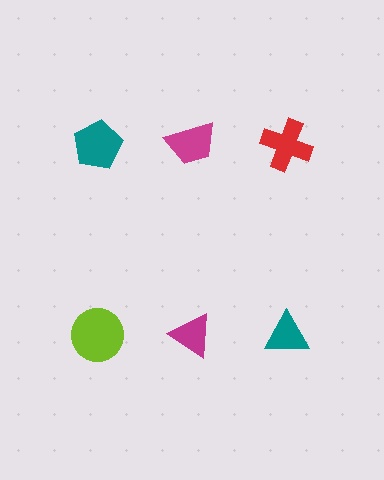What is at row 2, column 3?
A teal triangle.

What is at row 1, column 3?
A red cross.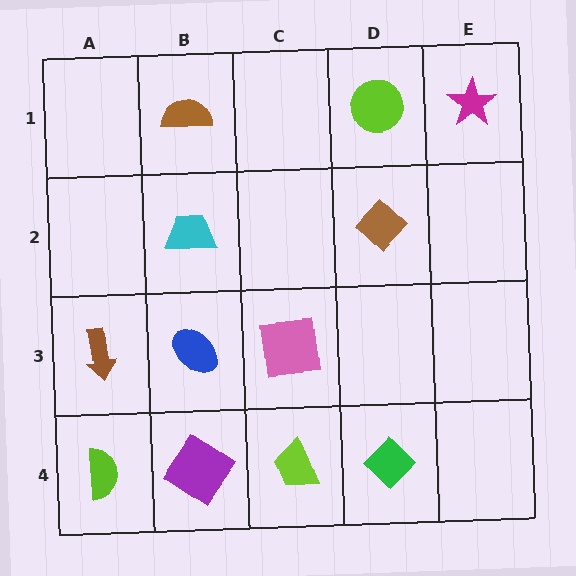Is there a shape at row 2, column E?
No, that cell is empty.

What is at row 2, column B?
A cyan trapezoid.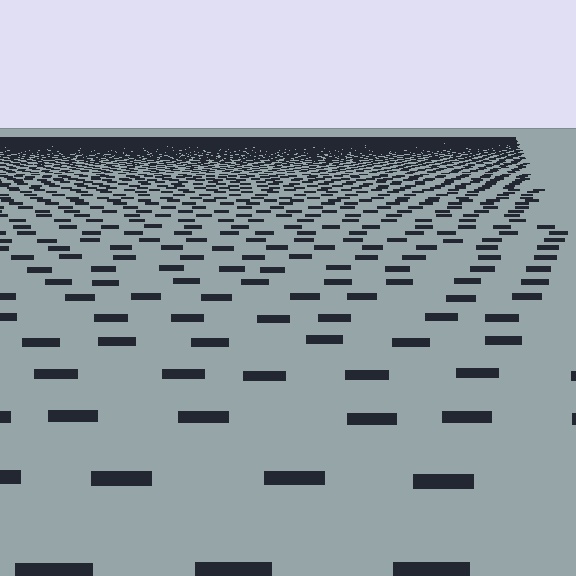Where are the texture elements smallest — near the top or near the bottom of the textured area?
Near the top.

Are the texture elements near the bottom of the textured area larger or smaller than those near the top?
Larger. Near the bottom, elements are closer to the viewer and appear at a bigger on-screen size.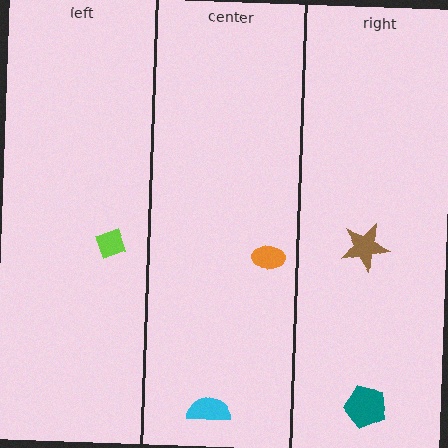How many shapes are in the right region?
2.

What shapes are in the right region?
The teal pentagon, the brown star.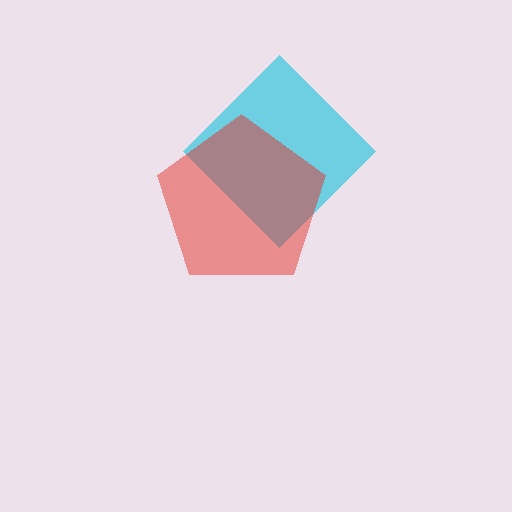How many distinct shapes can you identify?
There are 2 distinct shapes: a cyan diamond, a red pentagon.